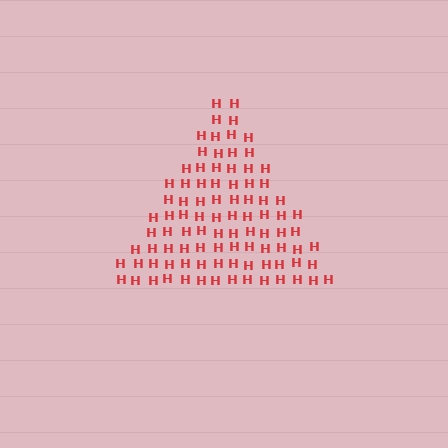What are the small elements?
The small elements are letter H's.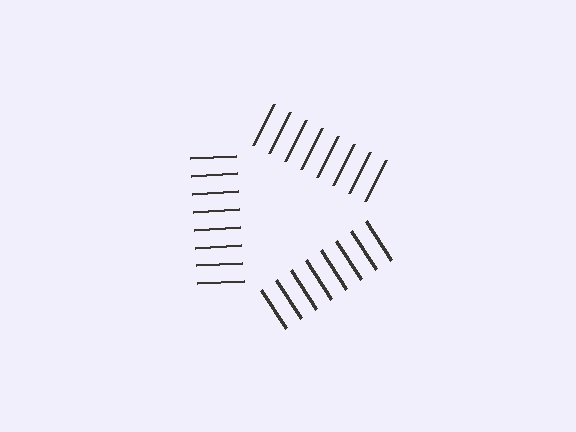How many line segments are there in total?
24 — 8 along each of the 3 edges.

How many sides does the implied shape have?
3 sides — the line-ends trace a triangle.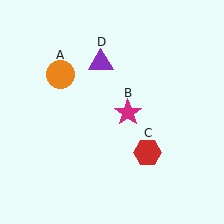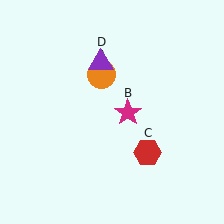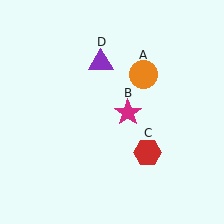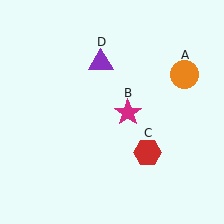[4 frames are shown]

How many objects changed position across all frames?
1 object changed position: orange circle (object A).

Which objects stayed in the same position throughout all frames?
Magenta star (object B) and red hexagon (object C) and purple triangle (object D) remained stationary.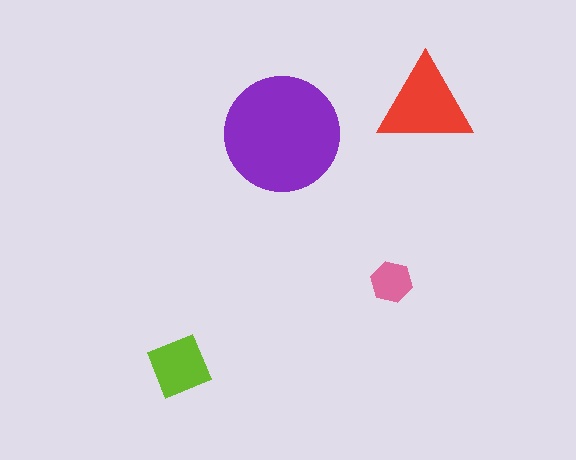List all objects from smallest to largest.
The pink hexagon, the lime diamond, the red triangle, the purple circle.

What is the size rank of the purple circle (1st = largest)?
1st.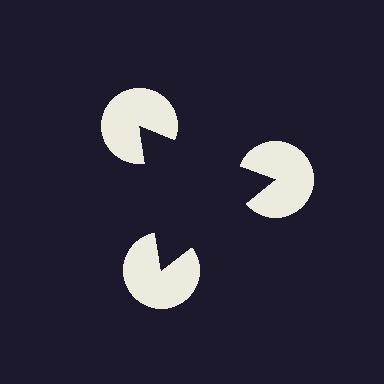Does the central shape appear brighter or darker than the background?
It typically appears slightly darker than the background, even though no actual brightness change is drawn.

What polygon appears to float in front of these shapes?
An illusory triangle — its edges are inferred from the aligned wedge cuts in the pac-man discs, not physically drawn.